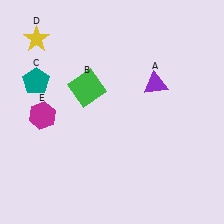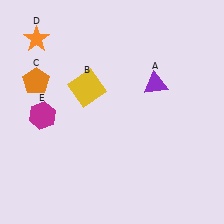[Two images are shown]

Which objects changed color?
B changed from green to yellow. C changed from teal to orange. D changed from yellow to orange.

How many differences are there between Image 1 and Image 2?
There are 3 differences between the two images.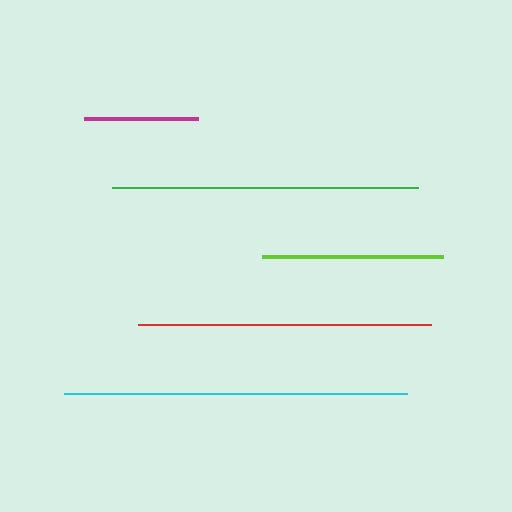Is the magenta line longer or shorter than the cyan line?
The cyan line is longer than the magenta line.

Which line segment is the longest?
The cyan line is the longest at approximately 343 pixels.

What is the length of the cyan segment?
The cyan segment is approximately 343 pixels long.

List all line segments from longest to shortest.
From longest to shortest: cyan, green, red, lime, magenta.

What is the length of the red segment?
The red segment is approximately 293 pixels long.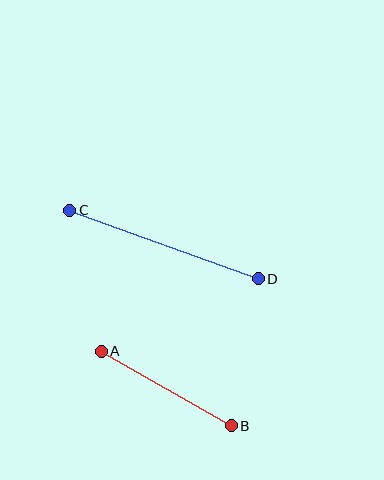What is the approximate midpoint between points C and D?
The midpoint is at approximately (164, 244) pixels.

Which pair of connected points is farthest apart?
Points C and D are farthest apart.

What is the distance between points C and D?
The distance is approximately 201 pixels.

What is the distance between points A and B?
The distance is approximately 150 pixels.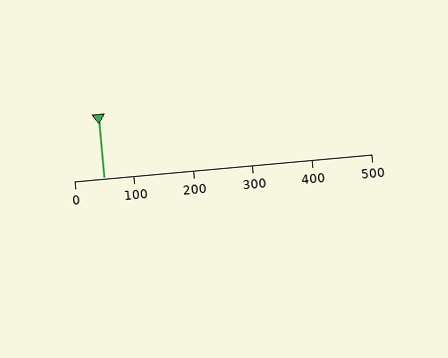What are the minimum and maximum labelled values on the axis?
The axis runs from 0 to 500.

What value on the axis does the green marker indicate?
The marker indicates approximately 50.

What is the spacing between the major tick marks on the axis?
The major ticks are spaced 100 apart.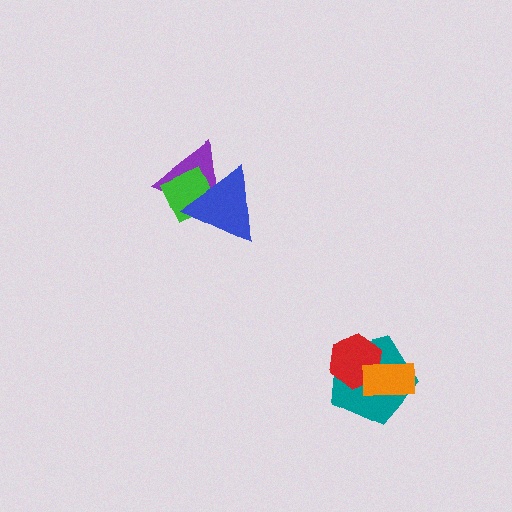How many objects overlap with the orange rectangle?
2 objects overlap with the orange rectangle.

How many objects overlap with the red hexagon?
2 objects overlap with the red hexagon.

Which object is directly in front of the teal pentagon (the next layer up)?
The red hexagon is directly in front of the teal pentagon.